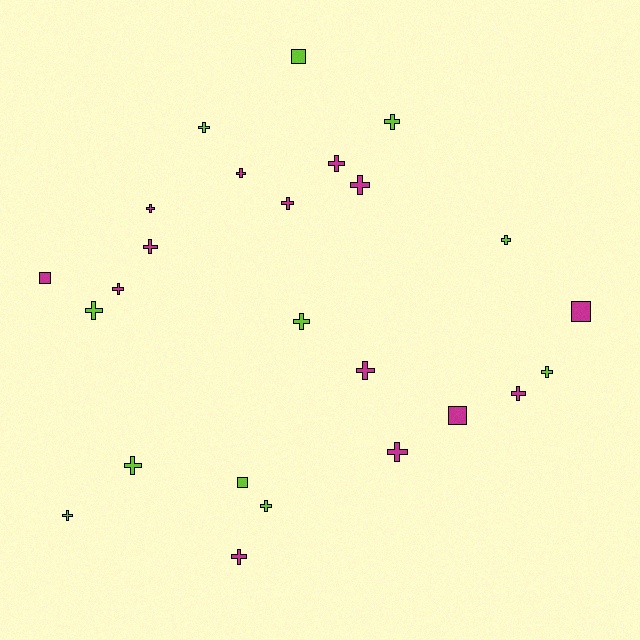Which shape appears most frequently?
Cross, with 20 objects.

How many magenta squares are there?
There are 3 magenta squares.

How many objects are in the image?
There are 25 objects.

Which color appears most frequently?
Magenta, with 14 objects.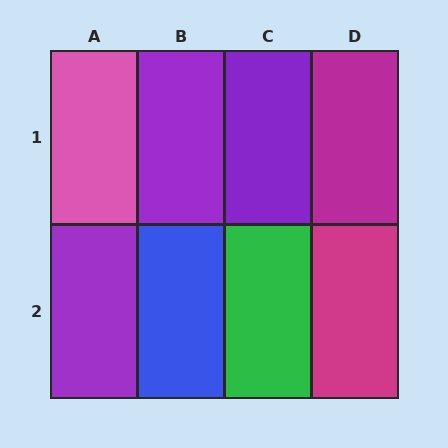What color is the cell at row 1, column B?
Purple.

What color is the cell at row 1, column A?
Pink.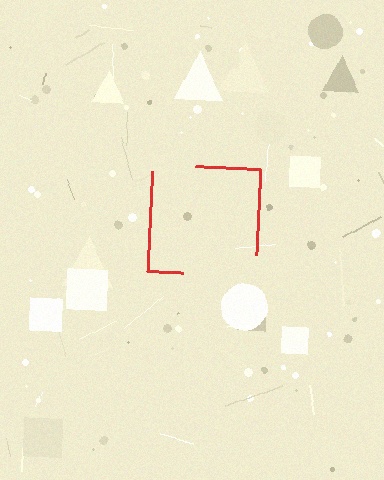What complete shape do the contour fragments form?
The contour fragments form a square.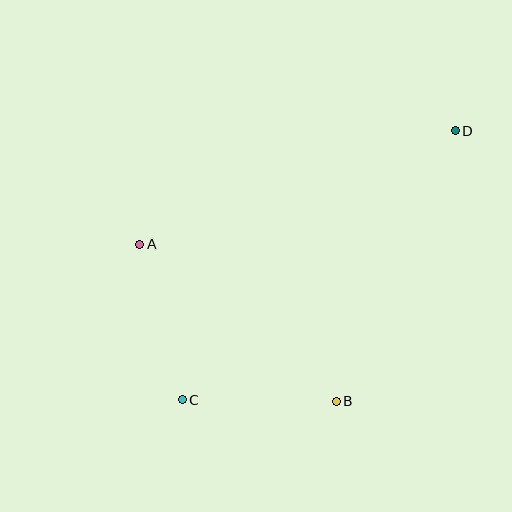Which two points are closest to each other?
Points B and C are closest to each other.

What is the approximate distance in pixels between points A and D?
The distance between A and D is approximately 335 pixels.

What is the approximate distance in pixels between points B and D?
The distance between B and D is approximately 296 pixels.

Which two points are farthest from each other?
Points C and D are farthest from each other.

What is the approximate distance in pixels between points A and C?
The distance between A and C is approximately 161 pixels.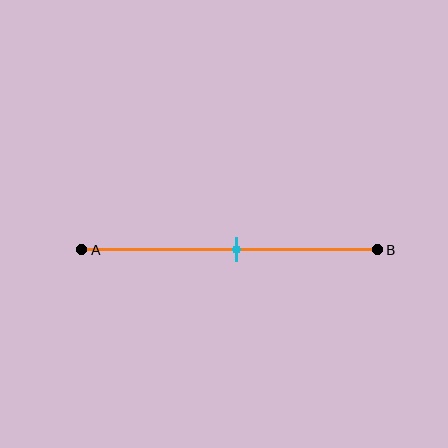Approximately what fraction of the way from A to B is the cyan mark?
The cyan mark is approximately 50% of the way from A to B.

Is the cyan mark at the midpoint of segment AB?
Yes, the mark is approximately at the midpoint.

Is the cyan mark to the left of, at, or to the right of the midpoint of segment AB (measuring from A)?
The cyan mark is approximately at the midpoint of segment AB.